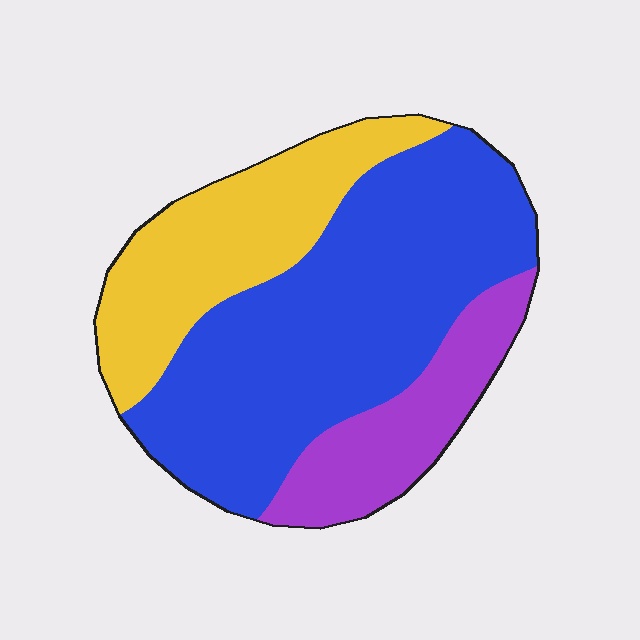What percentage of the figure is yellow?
Yellow covers 27% of the figure.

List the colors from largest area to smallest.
From largest to smallest: blue, yellow, purple.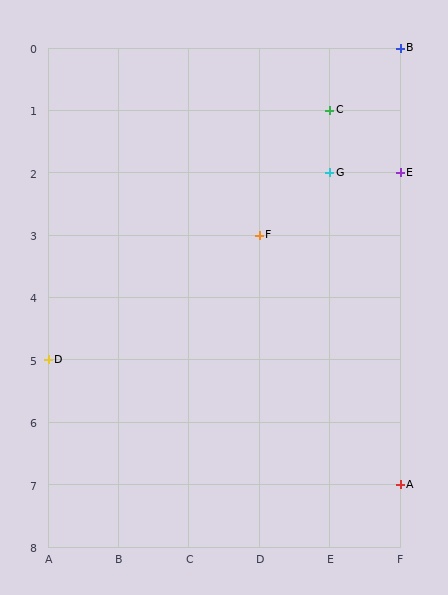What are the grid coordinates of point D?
Point D is at grid coordinates (A, 5).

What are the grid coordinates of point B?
Point B is at grid coordinates (F, 0).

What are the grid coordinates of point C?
Point C is at grid coordinates (E, 1).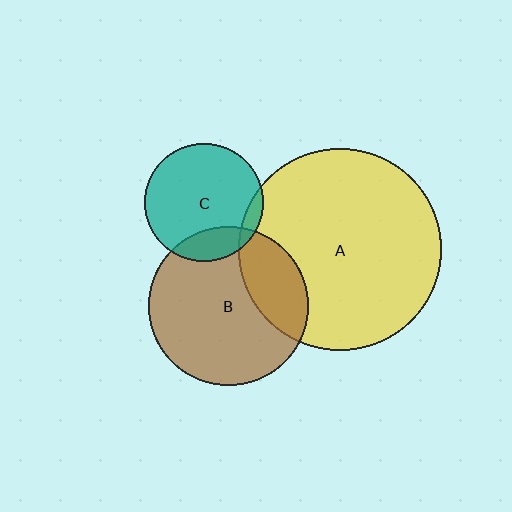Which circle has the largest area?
Circle A (yellow).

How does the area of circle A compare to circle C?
Approximately 2.9 times.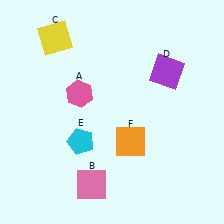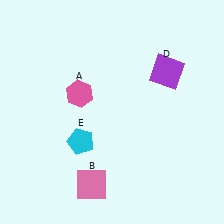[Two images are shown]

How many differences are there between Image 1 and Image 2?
There are 2 differences between the two images.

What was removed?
The orange square (F), the yellow square (C) were removed in Image 2.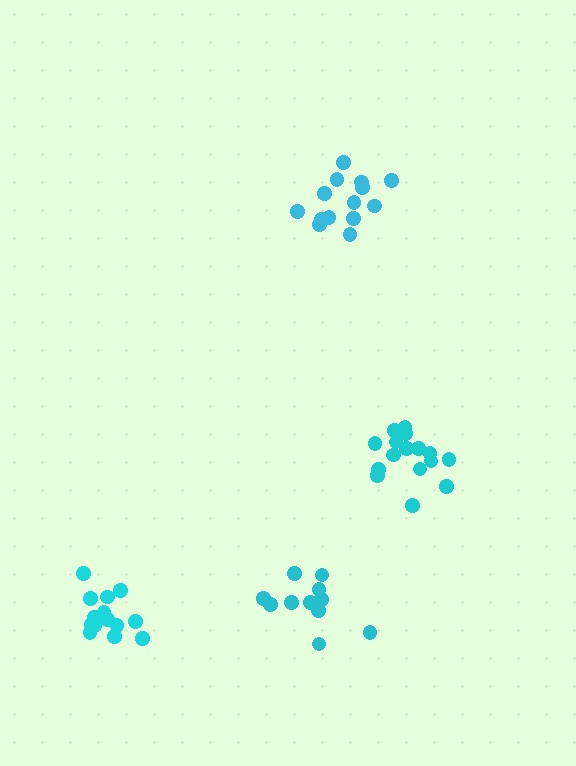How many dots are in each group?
Group 1: 14 dots, Group 2: 11 dots, Group 3: 16 dots, Group 4: 14 dots (55 total).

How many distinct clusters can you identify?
There are 4 distinct clusters.